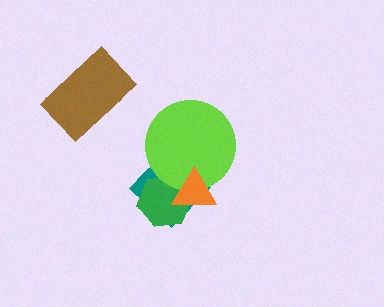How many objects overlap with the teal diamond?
3 objects overlap with the teal diamond.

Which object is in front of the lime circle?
The orange triangle is in front of the lime circle.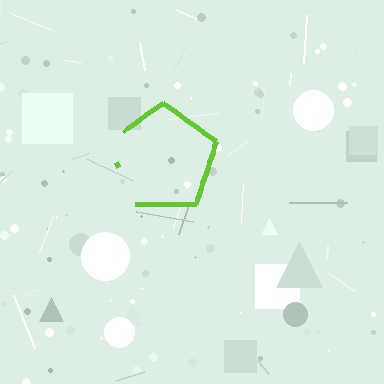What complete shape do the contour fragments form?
The contour fragments form a pentagon.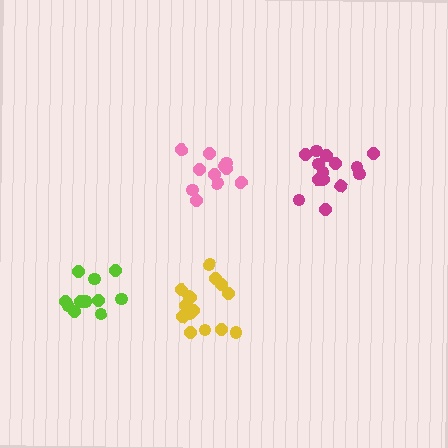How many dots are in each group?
Group 1: 15 dots, Group 2: 11 dots, Group 3: 12 dots, Group 4: 14 dots (52 total).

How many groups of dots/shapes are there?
There are 4 groups.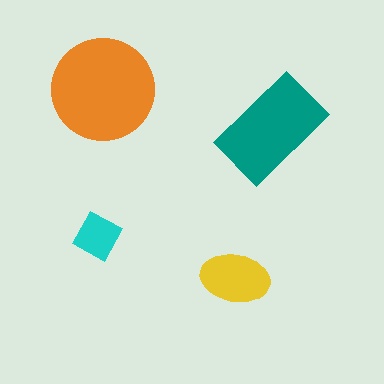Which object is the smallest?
The cyan square.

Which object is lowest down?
The yellow ellipse is bottommost.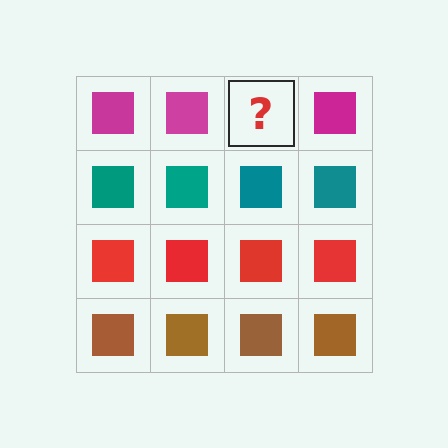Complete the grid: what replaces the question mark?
The question mark should be replaced with a magenta square.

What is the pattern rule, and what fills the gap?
The rule is that each row has a consistent color. The gap should be filled with a magenta square.